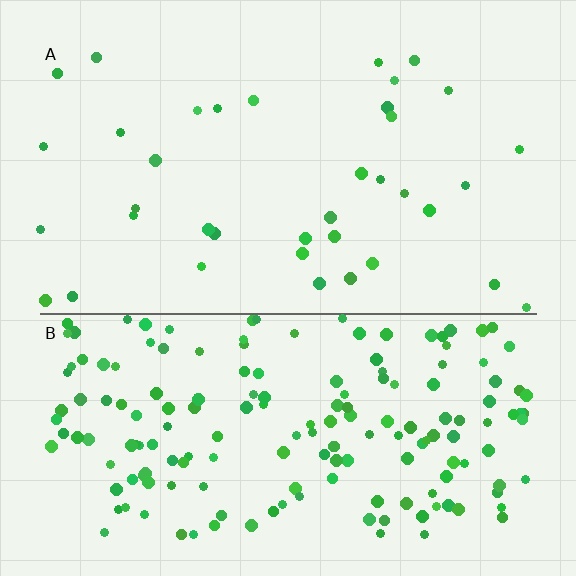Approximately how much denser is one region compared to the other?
Approximately 4.8× — region B over region A.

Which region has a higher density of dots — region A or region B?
B (the bottom).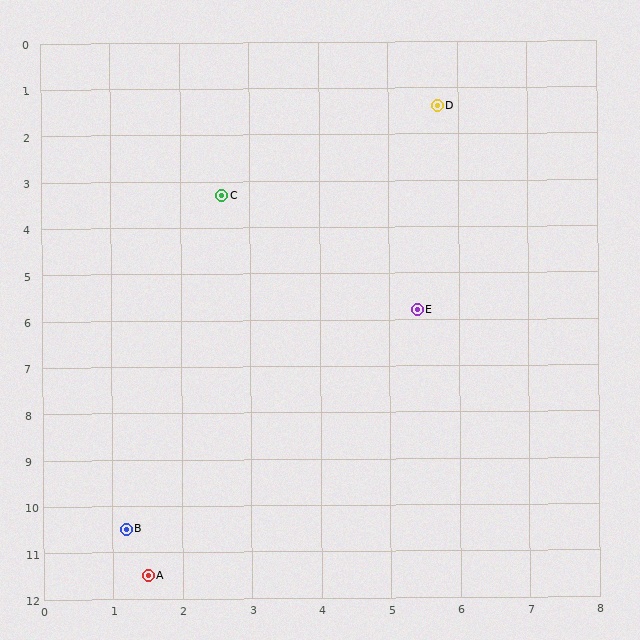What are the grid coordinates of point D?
Point D is at approximately (5.7, 1.4).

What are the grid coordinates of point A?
Point A is at approximately (1.5, 11.5).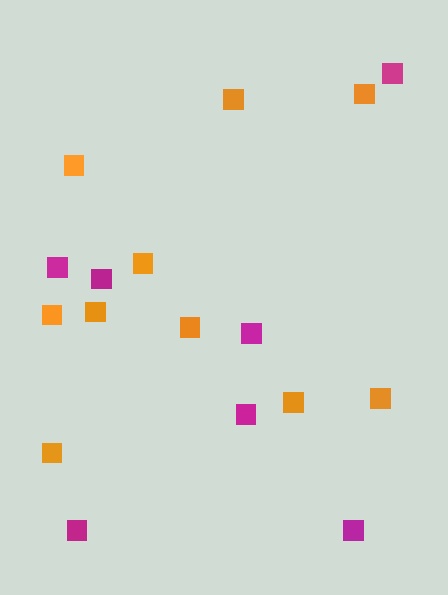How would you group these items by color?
There are 2 groups: one group of orange squares (10) and one group of magenta squares (7).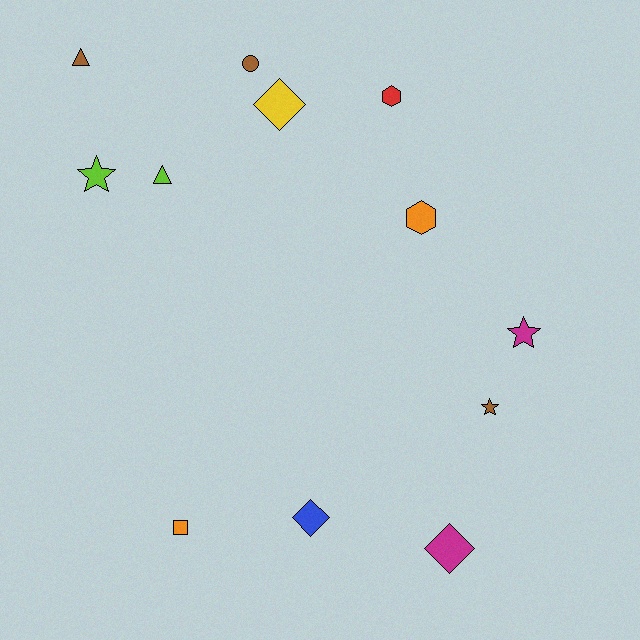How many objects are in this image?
There are 12 objects.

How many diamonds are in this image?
There are 3 diamonds.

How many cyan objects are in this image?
There are no cyan objects.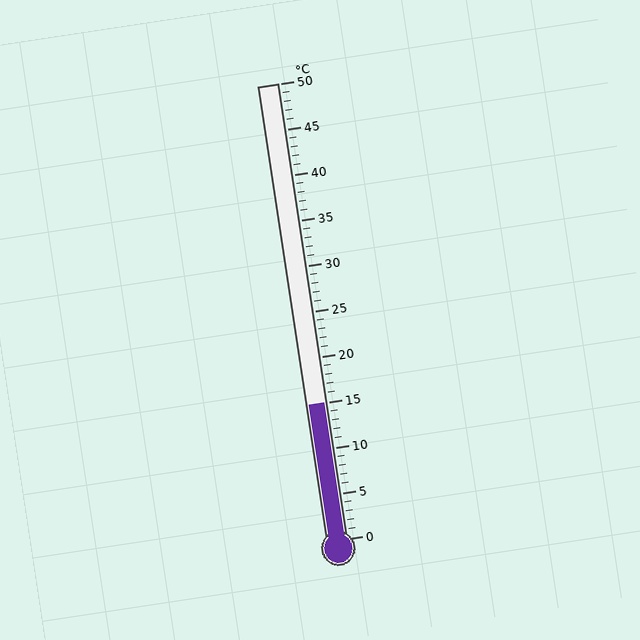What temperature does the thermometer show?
The thermometer shows approximately 15°C.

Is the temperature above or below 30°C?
The temperature is below 30°C.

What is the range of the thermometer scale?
The thermometer scale ranges from 0°C to 50°C.